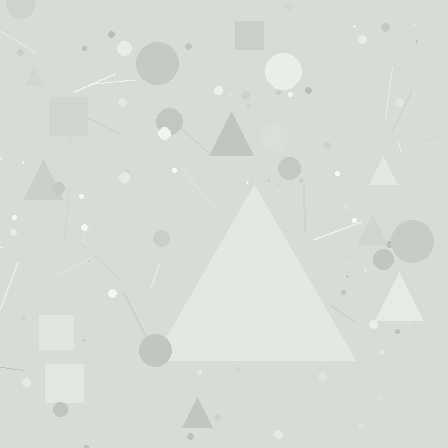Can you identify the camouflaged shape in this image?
The camouflaged shape is a triangle.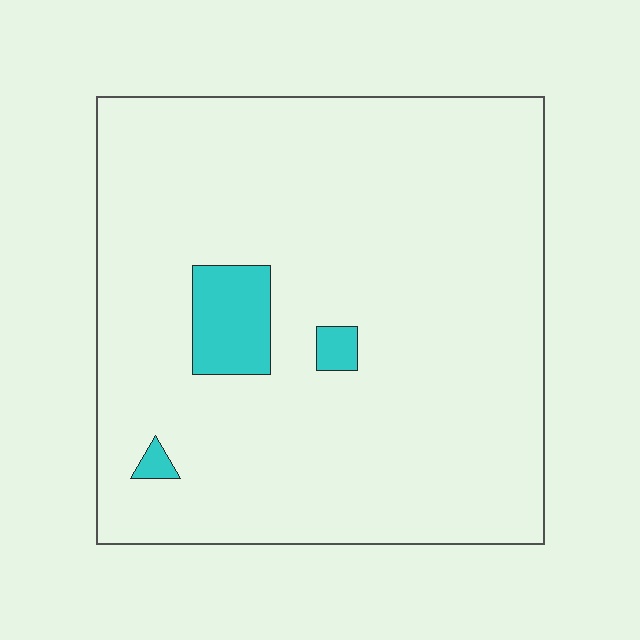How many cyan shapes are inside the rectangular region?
3.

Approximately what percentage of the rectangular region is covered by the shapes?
Approximately 5%.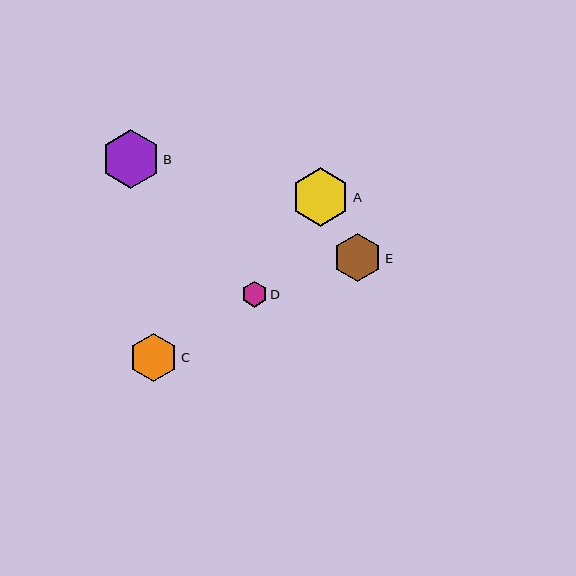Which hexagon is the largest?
Hexagon B is the largest with a size of approximately 58 pixels.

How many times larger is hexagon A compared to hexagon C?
Hexagon A is approximately 1.2 times the size of hexagon C.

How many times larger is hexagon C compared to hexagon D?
Hexagon C is approximately 1.9 times the size of hexagon D.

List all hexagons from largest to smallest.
From largest to smallest: B, A, E, C, D.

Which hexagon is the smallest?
Hexagon D is the smallest with a size of approximately 26 pixels.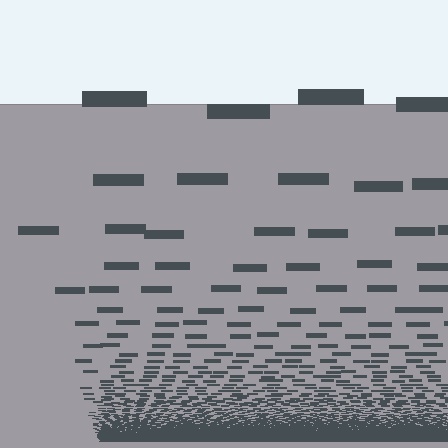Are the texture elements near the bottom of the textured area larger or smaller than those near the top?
Smaller. The gradient is inverted — elements near the bottom are smaller and denser.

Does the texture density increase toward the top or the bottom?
Density increases toward the bottom.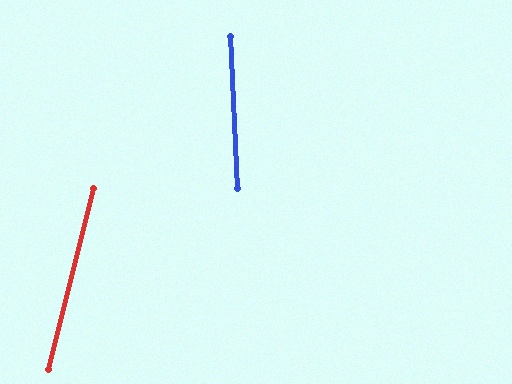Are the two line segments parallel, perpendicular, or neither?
Neither parallel nor perpendicular — they differ by about 16°.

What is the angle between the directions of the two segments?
Approximately 16 degrees.